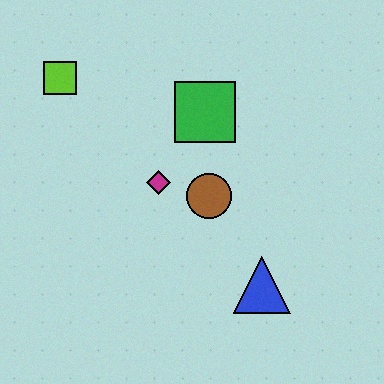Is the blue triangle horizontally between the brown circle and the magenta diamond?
No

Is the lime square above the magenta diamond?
Yes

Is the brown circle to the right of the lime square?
Yes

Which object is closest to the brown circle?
The magenta diamond is closest to the brown circle.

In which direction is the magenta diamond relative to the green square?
The magenta diamond is below the green square.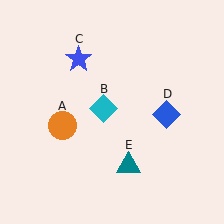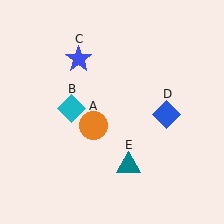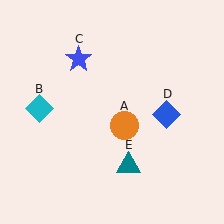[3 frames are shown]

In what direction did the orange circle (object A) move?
The orange circle (object A) moved right.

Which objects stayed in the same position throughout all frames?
Blue star (object C) and blue diamond (object D) and teal triangle (object E) remained stationary.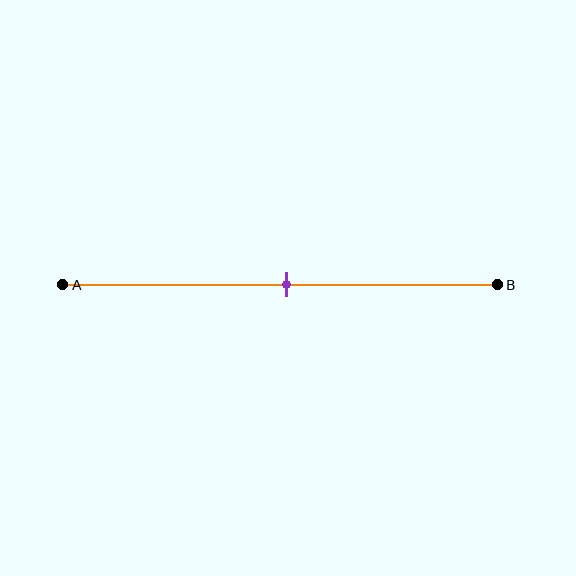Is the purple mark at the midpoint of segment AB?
Yes, the mark is approximately at the midpoint.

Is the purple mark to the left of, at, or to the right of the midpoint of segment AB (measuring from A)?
The purple mark is approximately at the midpoint of segment AB.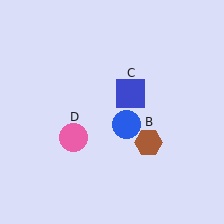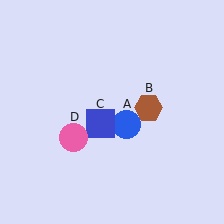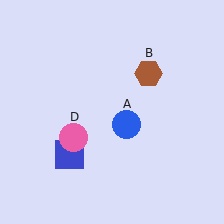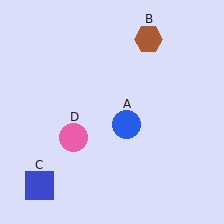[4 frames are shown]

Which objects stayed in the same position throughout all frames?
Blue circle (object A) and pink circle (object D) remained stationary.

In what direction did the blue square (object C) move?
The blue square (object C) moved down and to the left.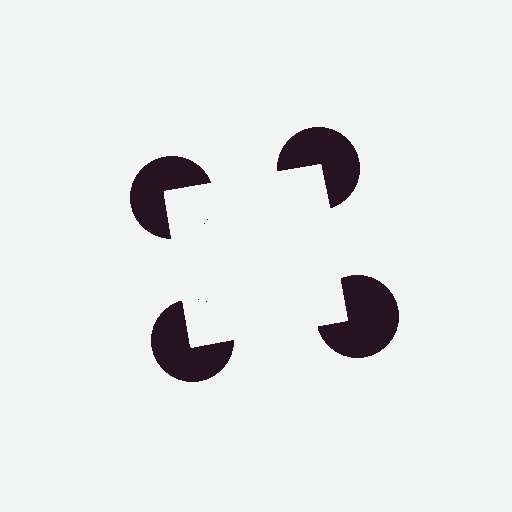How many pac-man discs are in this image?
There are 4 — one at each vertex of the illusory square.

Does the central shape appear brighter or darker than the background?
It typically appears slightly brighter than the background, even though no actual brightness change is drawn.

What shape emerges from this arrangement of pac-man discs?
An illusory square — its edges are inferred from the aligned wedge cuts in the pac-man discs, not physically drawn.